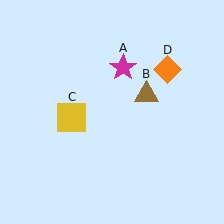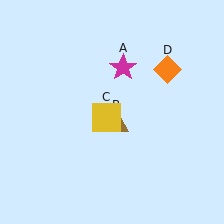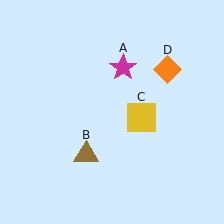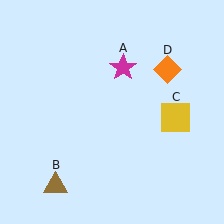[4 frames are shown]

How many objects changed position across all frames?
2 objects changed position: brown triangle (object B), yellow square (object C).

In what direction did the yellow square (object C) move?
The yellow square (object C) moved right.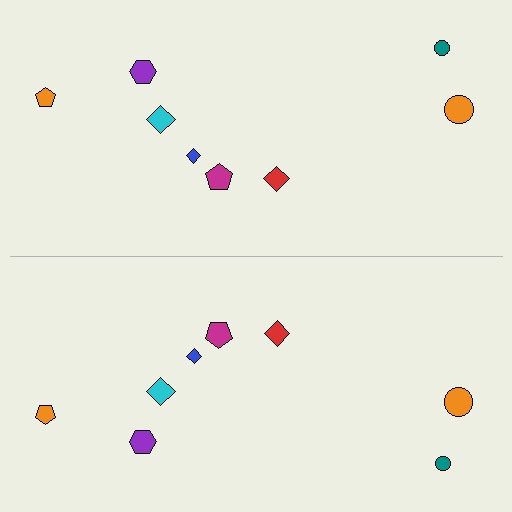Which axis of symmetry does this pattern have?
The pattern has a horizontal axis of symmetry running through the center of the image.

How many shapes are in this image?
There are 16 shapes in this image.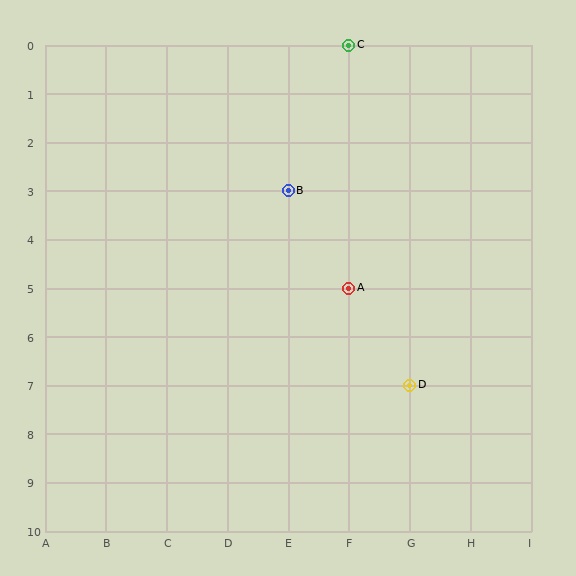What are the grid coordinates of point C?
Point C is at grid coordinates (F, 0).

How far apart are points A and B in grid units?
Points A and B are 1 column and 2 rows apart (about 2.2 grid units diagonally).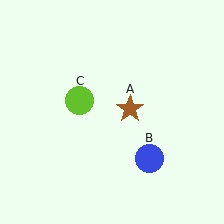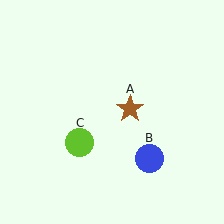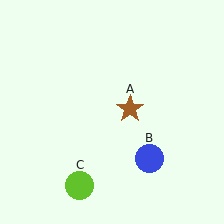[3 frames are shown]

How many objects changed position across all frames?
1 object changed position: lime circle (object C).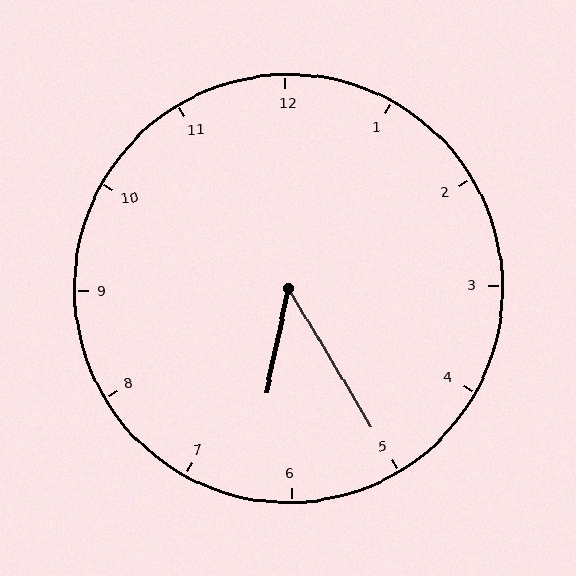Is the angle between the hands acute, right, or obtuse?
It is acute.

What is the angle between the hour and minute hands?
Approximately 42 degrees.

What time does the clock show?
6:25.